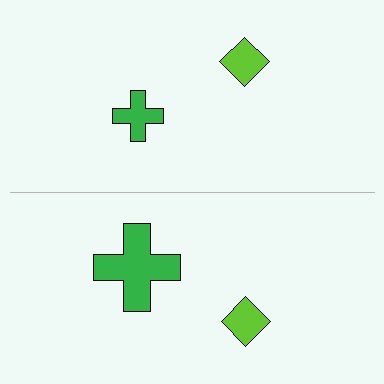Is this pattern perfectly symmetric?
No, the pattern is not perfectly symmetric. The green cross on the bottom side has a different size than its mirror counterpart.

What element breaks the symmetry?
The green cross on the bottom side has a different size than its mirror counterpart.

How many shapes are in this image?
There are 4 shapes in this image.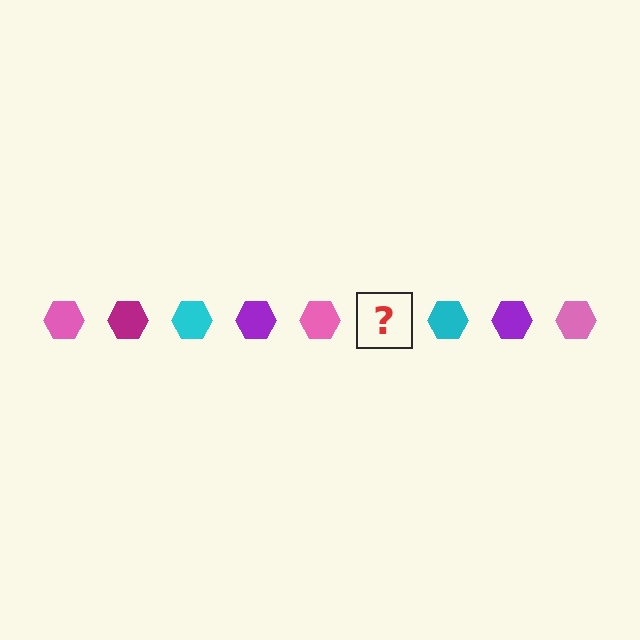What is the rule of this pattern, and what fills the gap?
The rule is that the pattern cycles through pink, magenta, cyan, purple hexagons. The gap should be filled with a magenta hexagon.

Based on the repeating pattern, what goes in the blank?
The blank should be a magenta hexagon.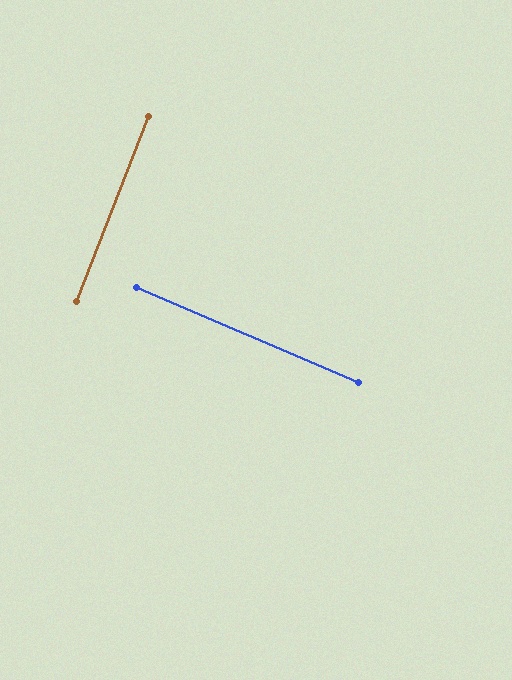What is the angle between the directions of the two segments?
Approximately 88 degrees.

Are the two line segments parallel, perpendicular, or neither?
Perpendicular — they meet at approximately 88°.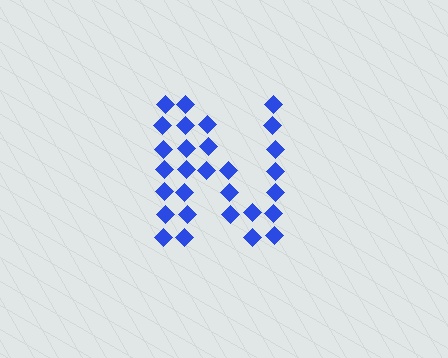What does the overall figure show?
The overall figure shows the letter N.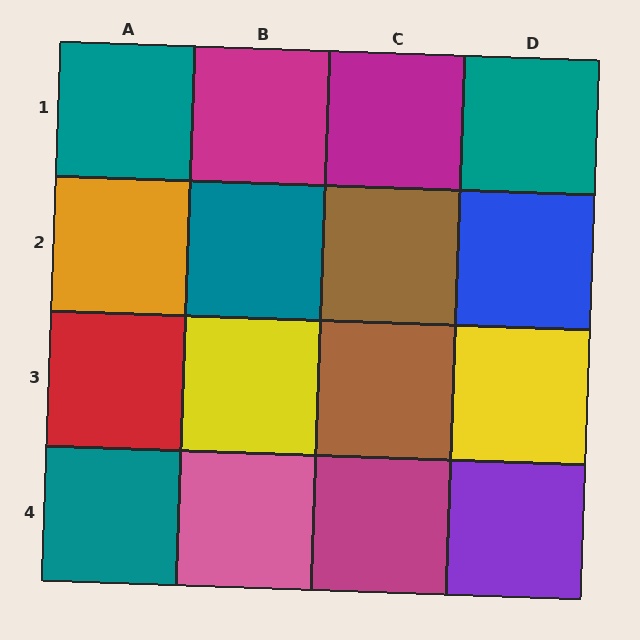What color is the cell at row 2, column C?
Brown.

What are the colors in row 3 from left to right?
Red, yellow, brown, yellow.